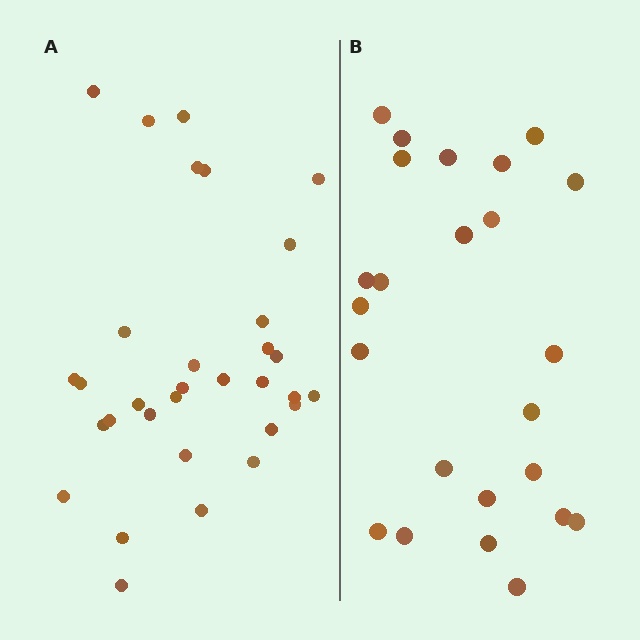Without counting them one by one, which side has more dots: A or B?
Region A (the left region) has more dots.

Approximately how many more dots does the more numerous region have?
Region A has roughly 8 or so more dots than region B.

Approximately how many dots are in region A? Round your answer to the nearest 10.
About 30 dots. (The exact count is 32, which rounds to 30.)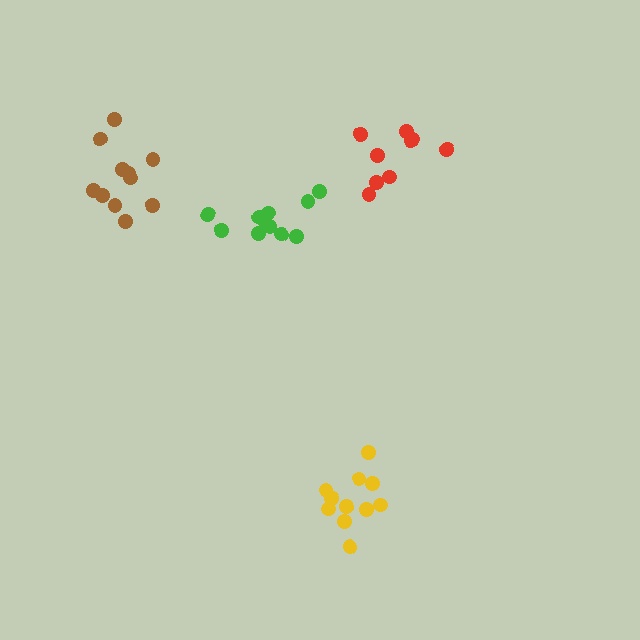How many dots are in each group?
Group 1: 11 dots, Group 2: 9 dots, Group 3: 12 dots, Group 4: 11 dots (43 total).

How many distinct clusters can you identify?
There are 4 distinct clusters.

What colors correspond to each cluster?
The clusters are colored: brown, red, green, yellow.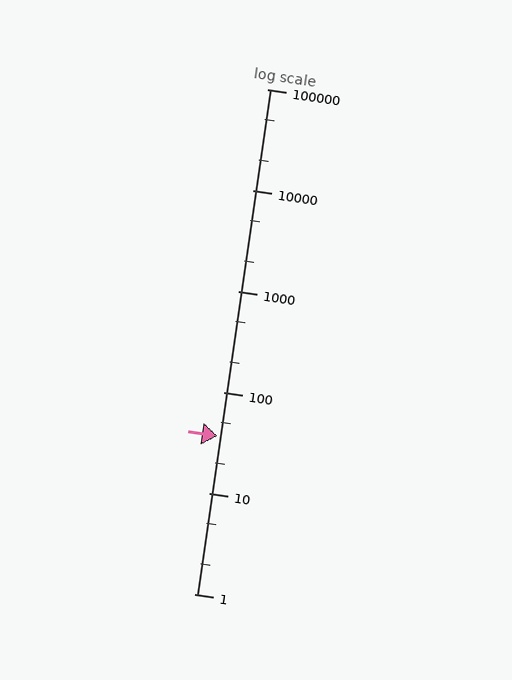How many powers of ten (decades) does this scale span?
The scale spans 5 decades, from 1 to 100000.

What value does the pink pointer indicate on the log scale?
The pointer indicates approximately 37.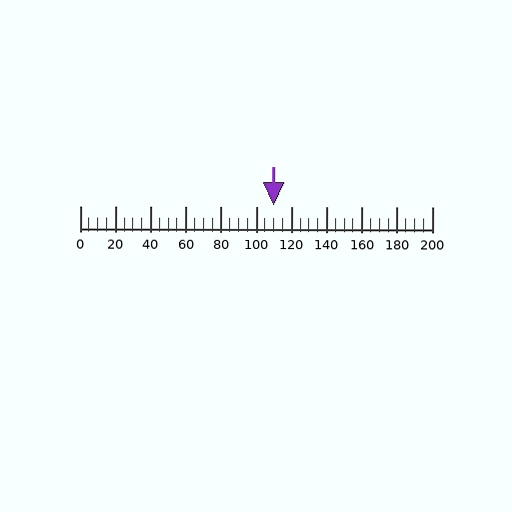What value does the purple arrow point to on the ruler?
The purple arrow points to approximately 110.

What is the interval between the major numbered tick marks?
The major tick marks are spaced 20 units apart.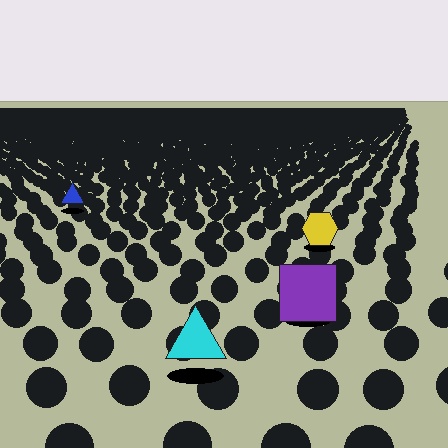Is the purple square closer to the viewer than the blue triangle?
Yes. The purple square is closer — you can tell from the texture gradient: the ground texture is coarser near it.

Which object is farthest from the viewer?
The blue triangle is farthest from the viewer. It appears smaller and the ground texture around it is denser.